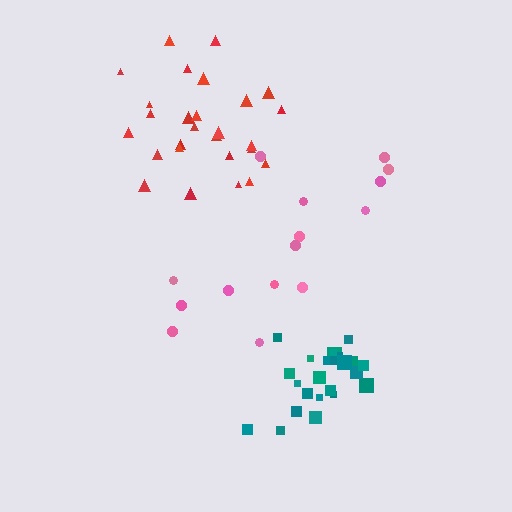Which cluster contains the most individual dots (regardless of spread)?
Red (27).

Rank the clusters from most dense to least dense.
teal, red, pink.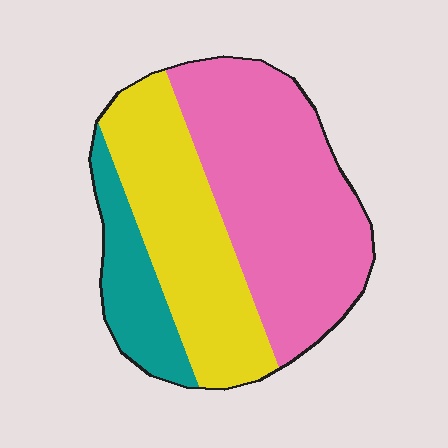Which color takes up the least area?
Teal, at roughly 15%.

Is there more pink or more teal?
Pink.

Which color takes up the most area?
Pink, at roughly 50%.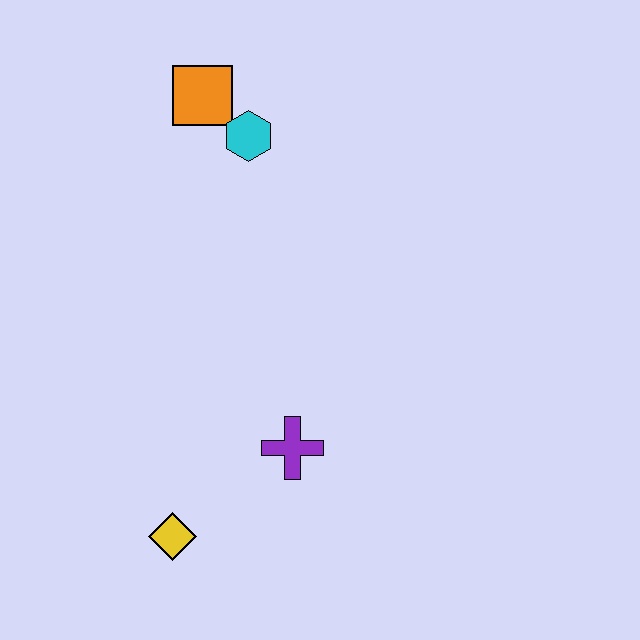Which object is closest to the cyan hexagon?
The orange square is closest to the cyan hexagon.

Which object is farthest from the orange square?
The yellow diamond is farthest from the orange square.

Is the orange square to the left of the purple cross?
Yes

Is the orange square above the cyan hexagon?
Yes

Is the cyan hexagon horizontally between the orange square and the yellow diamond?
No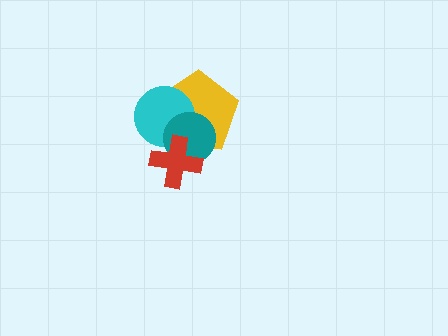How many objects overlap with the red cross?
3 objects overlap with the red cross.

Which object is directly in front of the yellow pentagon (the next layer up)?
The cyan circle is directly in front of the yellow pentagon.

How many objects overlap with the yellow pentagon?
3 objects overlap with the yellow pentagon.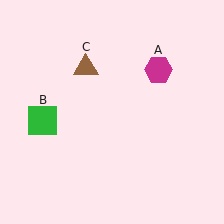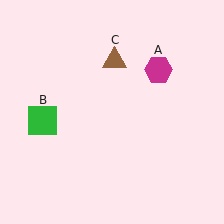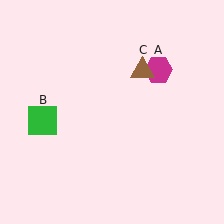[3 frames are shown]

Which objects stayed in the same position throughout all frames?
Magenta hexagon (object A) and green square (object B) remained stationary.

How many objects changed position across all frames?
1 object changed position: brown triangle (object C).